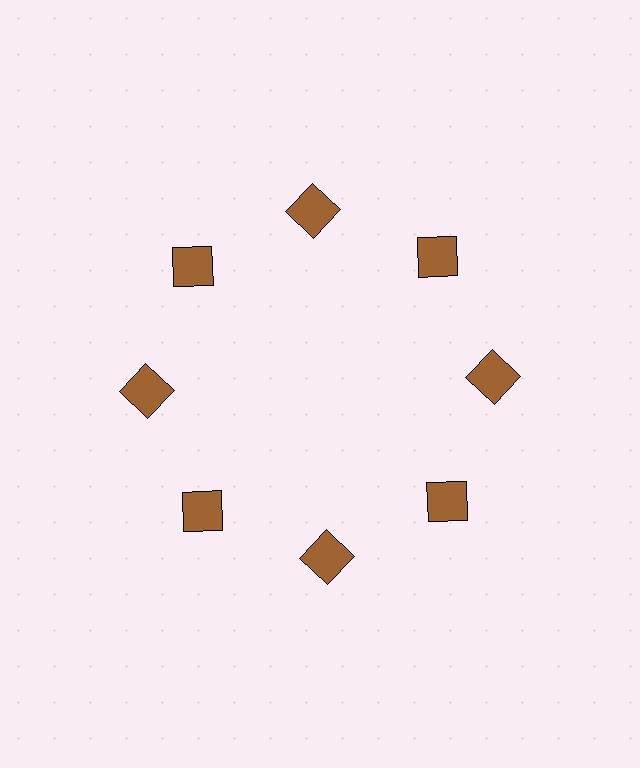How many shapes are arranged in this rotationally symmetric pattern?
There are 8 shapes, arranged in 8 groups of 1.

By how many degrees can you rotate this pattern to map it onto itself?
The pattern maps onto itself every 45 degrees of rotation.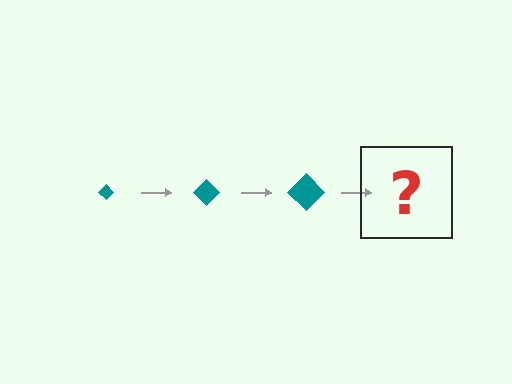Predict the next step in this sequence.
The next step is a teal diamond, larger than the previous one.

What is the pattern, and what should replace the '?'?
The pattern is that the diamond gets progressively larger each step. The '?' should be a teal diamond, larger than the previous one.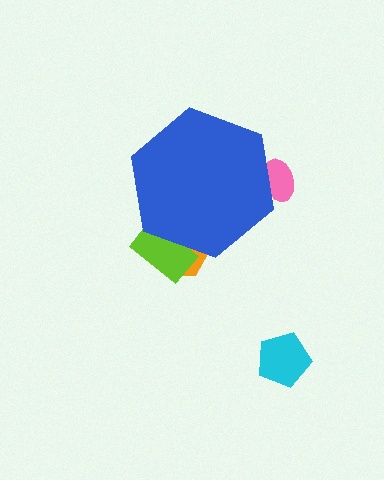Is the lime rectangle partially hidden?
Yes, the lime rectangle is partially hidden behind the blue hexagon.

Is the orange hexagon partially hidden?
Yes, the orange hexagon is partially hidden behind the blue hexagon.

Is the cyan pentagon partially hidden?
No, the cyan pentagon is fully visible.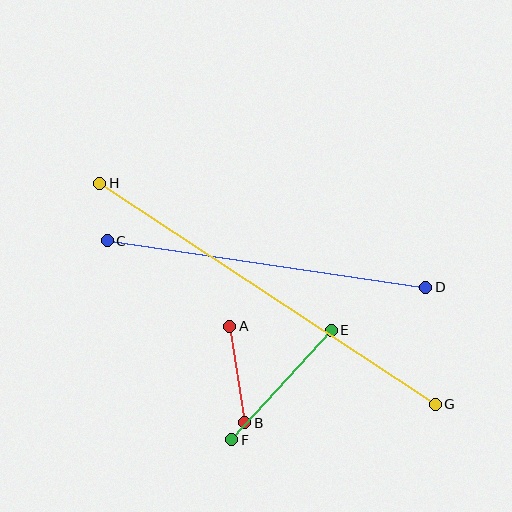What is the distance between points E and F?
The distance is approximately 148 pixels.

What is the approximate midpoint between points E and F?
The midpoint is at approximately (281, 385) pixels.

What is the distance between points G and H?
The distance is approximately 402 pixels.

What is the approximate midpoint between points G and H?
The midpoint is at approximately (267, 294) pixels.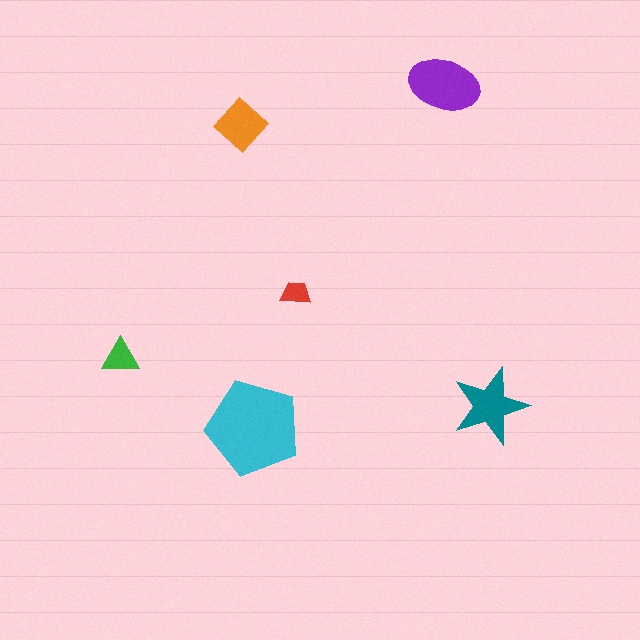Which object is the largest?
The cyan pentagon.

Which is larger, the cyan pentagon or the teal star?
The cyan pentagon.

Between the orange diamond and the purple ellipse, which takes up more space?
The purple ellipse.